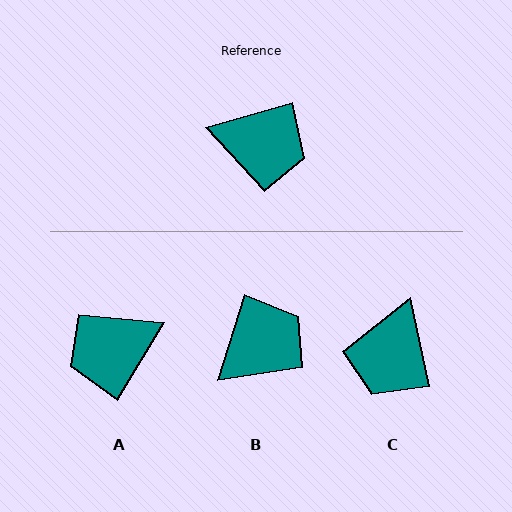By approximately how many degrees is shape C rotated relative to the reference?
Approximately 94 degrees clockwise.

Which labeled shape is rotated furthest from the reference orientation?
A, about 138 degrees away.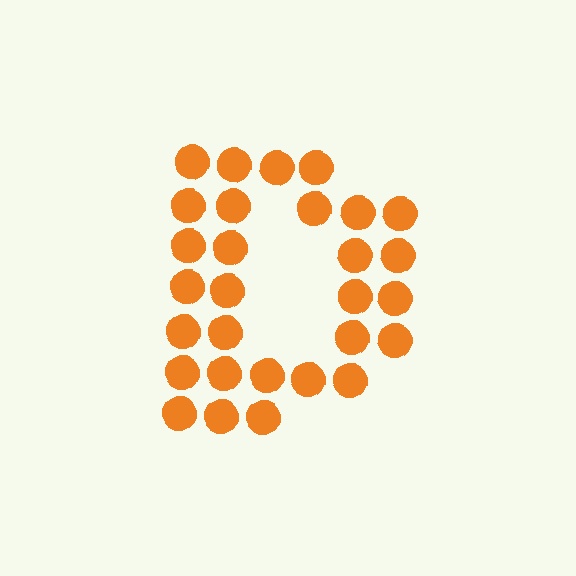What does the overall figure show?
The overall figure shows the letter D.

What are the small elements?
The small elements are circles.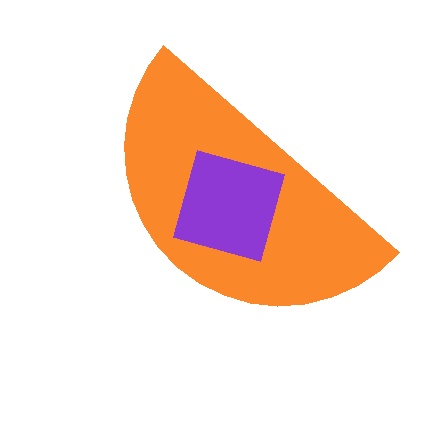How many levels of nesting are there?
2.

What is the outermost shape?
The orange semicircle.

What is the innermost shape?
The purple square.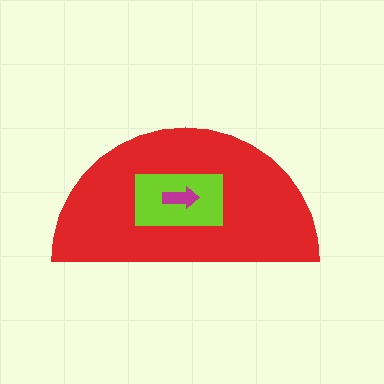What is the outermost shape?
The red semicircle.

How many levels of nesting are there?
3.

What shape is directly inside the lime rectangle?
The magenta arrow.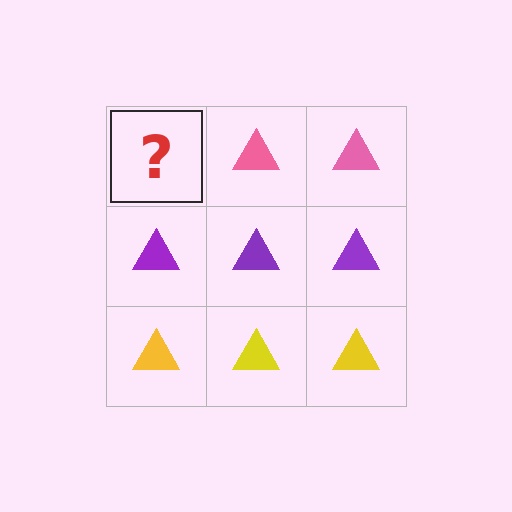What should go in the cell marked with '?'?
The missing cell should contain a pink triangle.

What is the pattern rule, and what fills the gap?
The rule is that each row has a consistent color. The gap should be filled with a pink triangle.